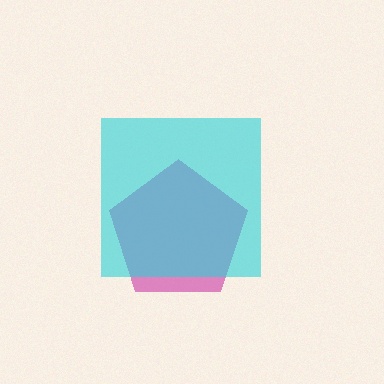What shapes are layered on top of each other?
The layered shapes are: a magenta pentagon, a cyan square.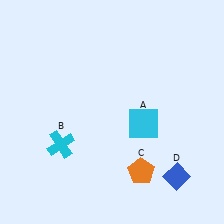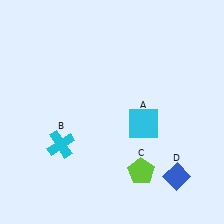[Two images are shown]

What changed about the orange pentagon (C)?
In Image 1, C is orange. In Image 2, it changed to lime.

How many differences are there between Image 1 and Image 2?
There is 1 difference between the two images.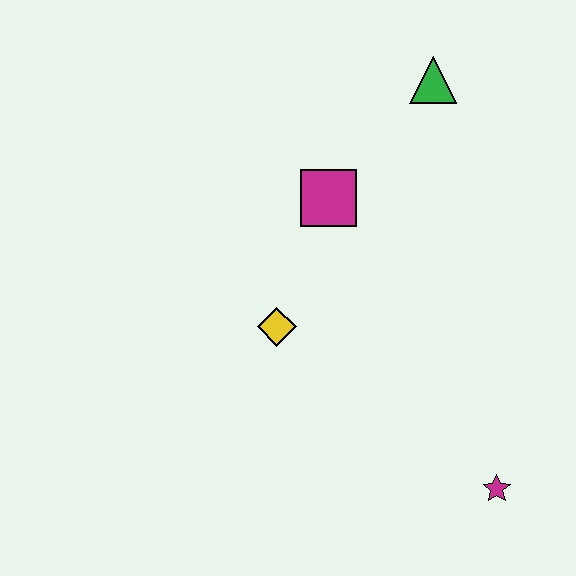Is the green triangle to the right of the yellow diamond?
Yes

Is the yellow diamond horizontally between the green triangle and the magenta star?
No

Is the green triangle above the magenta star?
Yes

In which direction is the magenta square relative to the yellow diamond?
The magenta square is above the yellow diamond.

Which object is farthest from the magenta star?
The green triangle is farthest from the magenta star.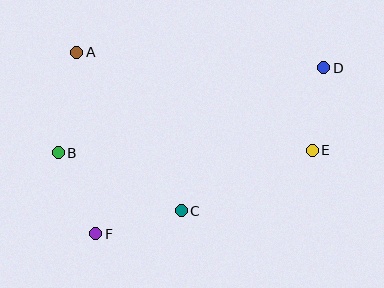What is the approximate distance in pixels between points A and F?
The distance between A and F is approximately 183 pixels.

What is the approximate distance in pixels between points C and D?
The distance between C and D is approximately 202 pixels.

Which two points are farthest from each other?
Points D and F are farthest from each other.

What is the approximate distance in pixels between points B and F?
The distance between B and F is approximately 89 pixels.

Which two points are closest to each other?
Points D and E are closest to each other.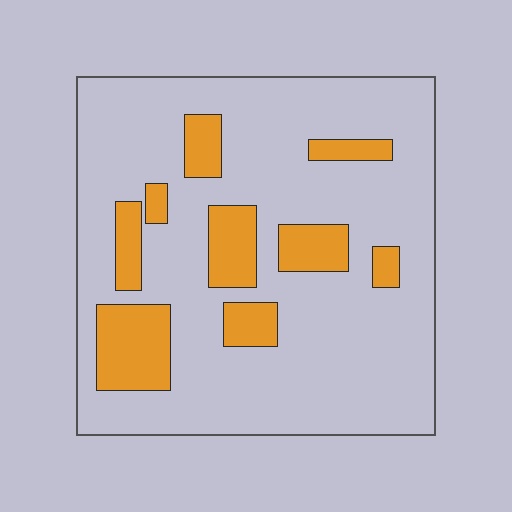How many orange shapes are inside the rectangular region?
9.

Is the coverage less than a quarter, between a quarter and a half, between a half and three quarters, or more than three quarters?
Less than a quarter.